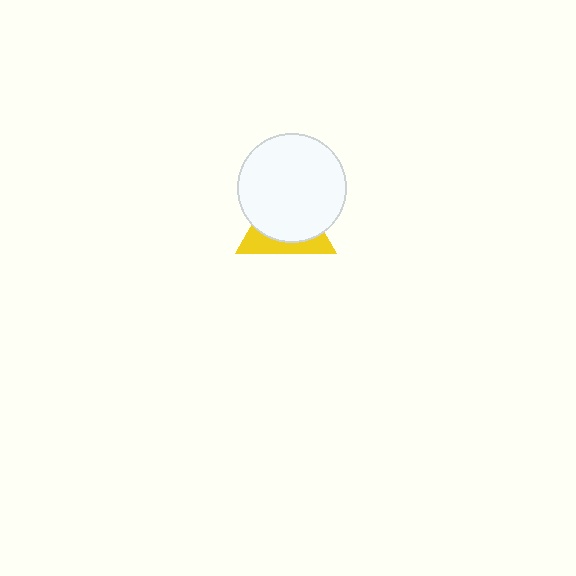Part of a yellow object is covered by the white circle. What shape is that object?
It is a triangle.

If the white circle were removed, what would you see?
You would see the complete yellow triangle.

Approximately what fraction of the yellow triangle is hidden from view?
Roughly 67% of the yellow triangle is hidden behind the white circle.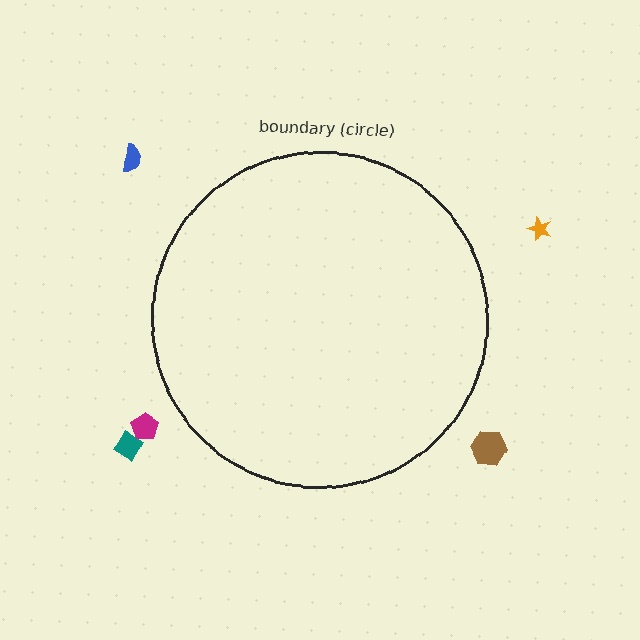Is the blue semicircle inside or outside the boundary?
Outside.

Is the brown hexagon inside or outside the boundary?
Outside.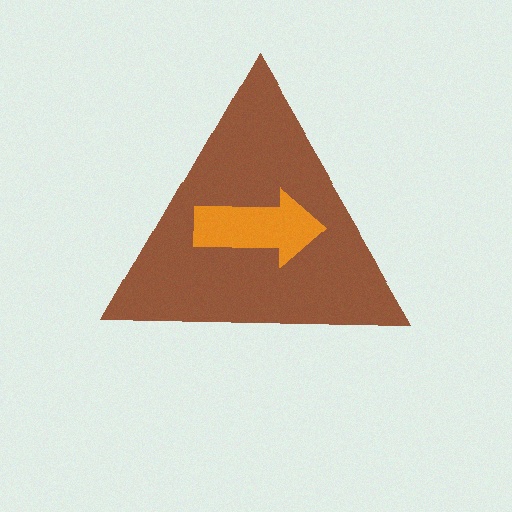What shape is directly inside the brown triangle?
The orange arrow.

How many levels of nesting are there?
2.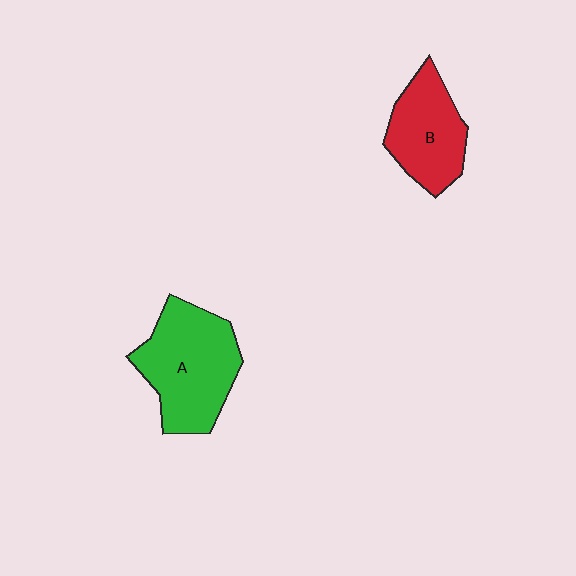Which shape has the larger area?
Shape A (green).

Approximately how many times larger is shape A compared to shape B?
Approximately 1.4 times.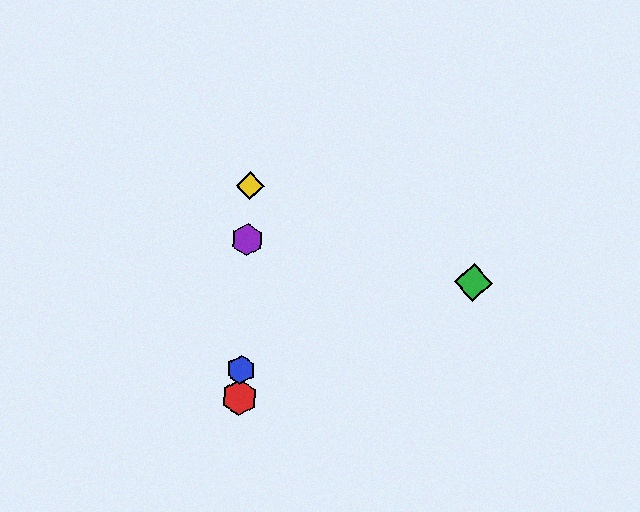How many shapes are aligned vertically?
4 shapes (the red hexagon, the blue hexagon, the yellow diamond, the purple hexagon) are aligned vertically.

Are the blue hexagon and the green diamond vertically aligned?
No, the blue hexagon is at x≈241 and the green diamond is at x≈473.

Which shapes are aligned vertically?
The red hexagon, the blue hexagon, the yellow diamond, the purple hexagon are aligned vertically.